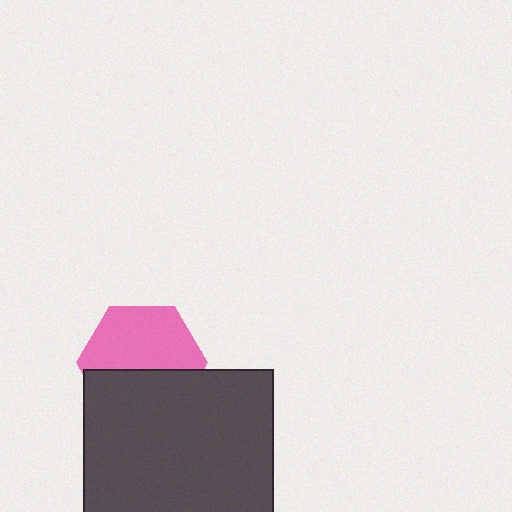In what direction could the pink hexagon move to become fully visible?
The pink hexagon could move up. That would shift it out from behind the dark gray square entirely.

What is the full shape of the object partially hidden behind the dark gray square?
The partially hidden object is a pink hexagon.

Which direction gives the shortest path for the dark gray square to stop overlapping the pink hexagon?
Moving down gives the shortest separation.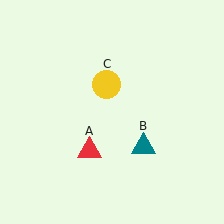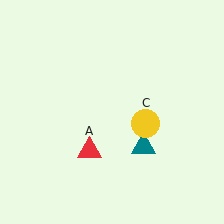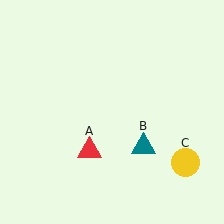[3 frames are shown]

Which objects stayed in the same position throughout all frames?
Red triangle (object A) and teal triangle (object B) remained stationary.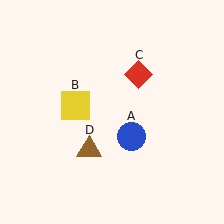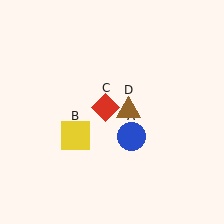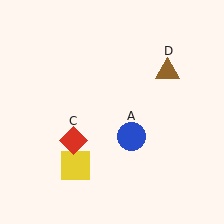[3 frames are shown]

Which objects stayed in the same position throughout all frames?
Blue circle (object A) remained stationary.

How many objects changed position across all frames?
3 objects changed position: yellow square (object B), red diamond (object C), brown triangle (object D).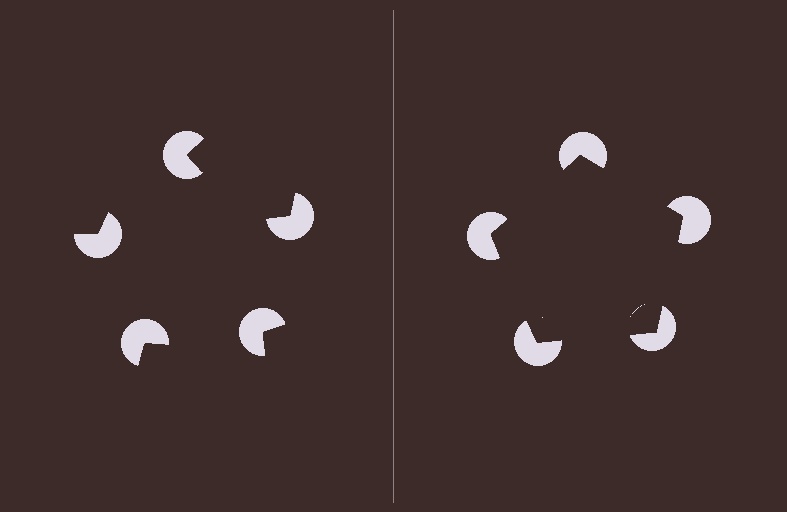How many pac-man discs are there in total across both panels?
10 — 5 on each side.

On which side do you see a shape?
An illusory pentagon appears on the right side. On the left side the wedge cuts are rotated, so no coherent shape forms.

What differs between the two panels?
The pac-man discs are positioned identically on both sides; only the wedge orientations differ. On the right they align to a pentagon; on the left they are misaligned.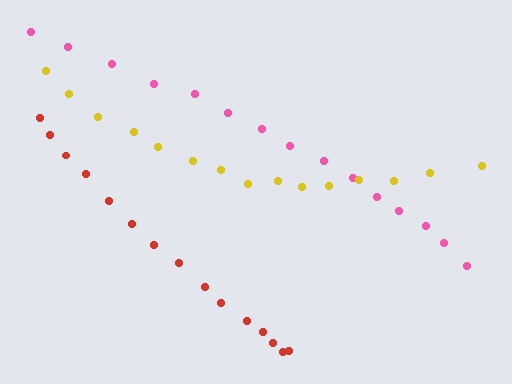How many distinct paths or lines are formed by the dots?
There are 3 distinct paths.